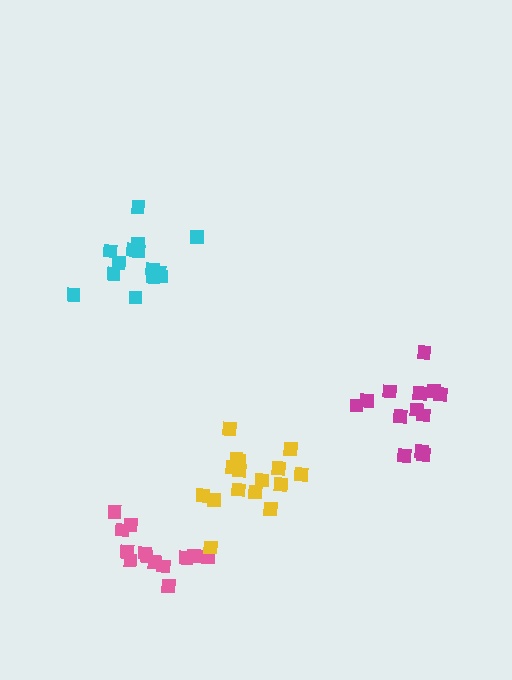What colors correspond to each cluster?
The clusters are colored: pink, cyan, yellow, magenta.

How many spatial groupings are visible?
There are 4 spatial groupings.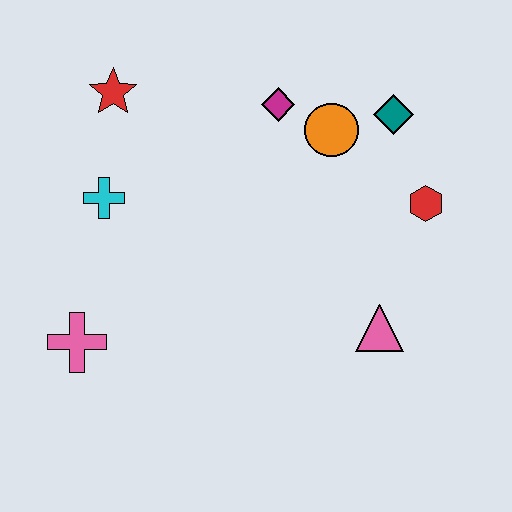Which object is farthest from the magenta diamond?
The pink cross is farthest from the magenta diamond.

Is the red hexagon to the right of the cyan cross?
Yes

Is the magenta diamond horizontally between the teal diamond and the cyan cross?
Yes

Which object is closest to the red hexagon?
The teal diamond is closest to the red hexagon.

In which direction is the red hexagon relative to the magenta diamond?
The red hexagon is to the right of the magenta diamond.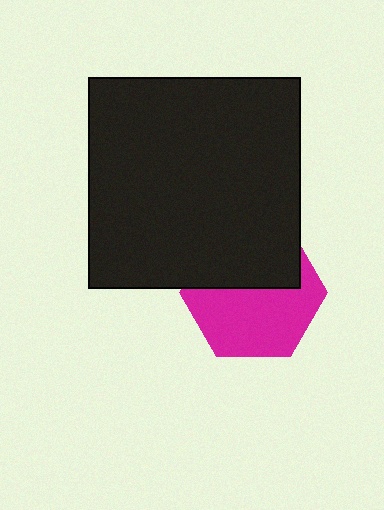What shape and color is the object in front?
The object in front is a black square.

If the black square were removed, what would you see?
You would see the complete magenta hexagon.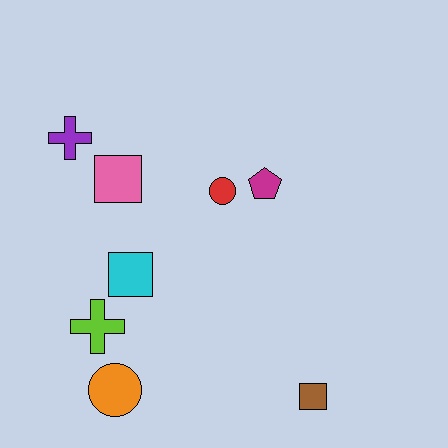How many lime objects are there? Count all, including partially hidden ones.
There is 1 lime object.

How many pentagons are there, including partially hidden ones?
There is 1 pentagon.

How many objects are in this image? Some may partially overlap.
There are 8 objects.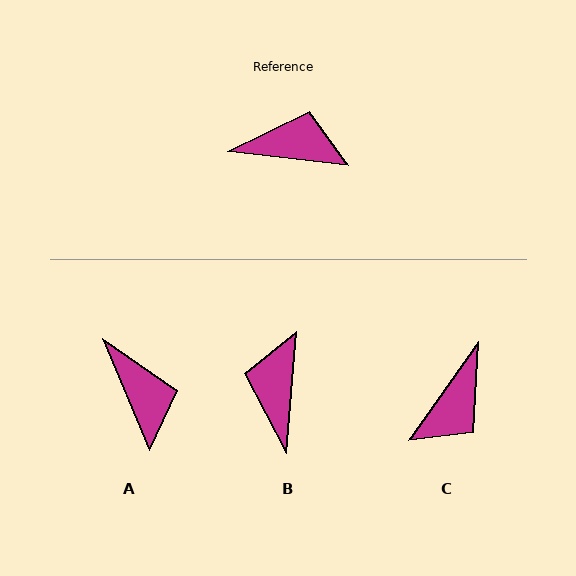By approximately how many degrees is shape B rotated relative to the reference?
Approximately 92 degrees counter-clockwise.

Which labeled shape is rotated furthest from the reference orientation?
C, about 119 degrees away.